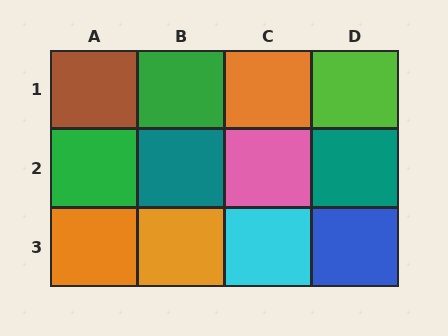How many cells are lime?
1 cell is lime.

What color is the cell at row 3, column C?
Cyan.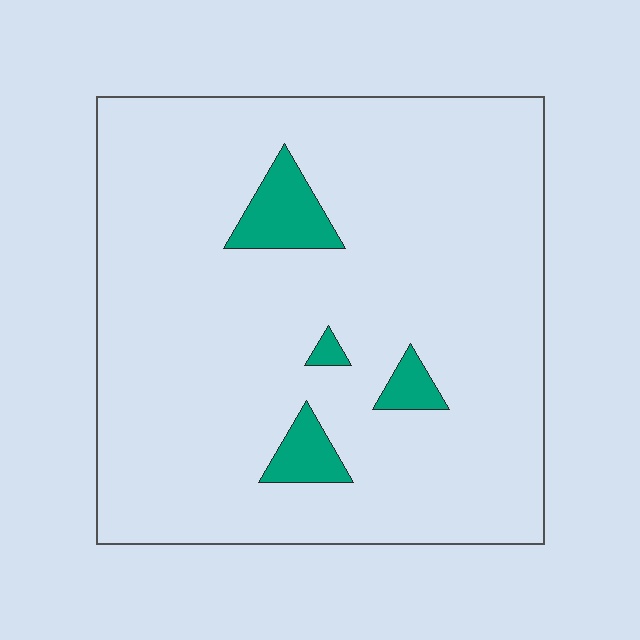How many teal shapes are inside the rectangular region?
4.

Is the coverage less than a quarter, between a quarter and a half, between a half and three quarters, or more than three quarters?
Less than a quarter.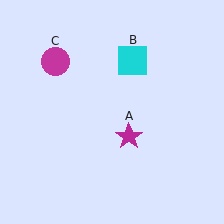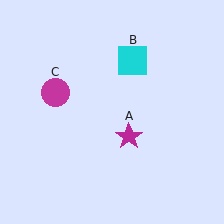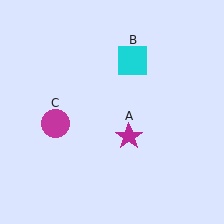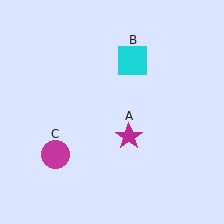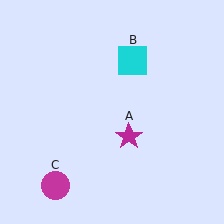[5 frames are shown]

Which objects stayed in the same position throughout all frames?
Magenta star (object A) and cyan square (object B) remained stationary.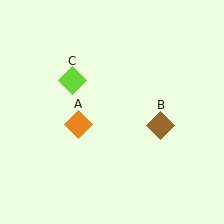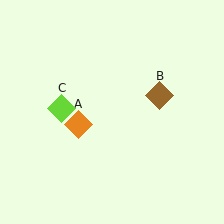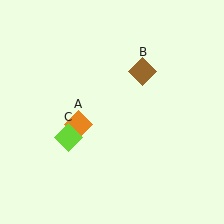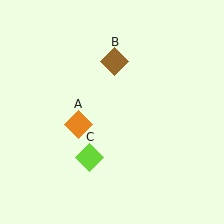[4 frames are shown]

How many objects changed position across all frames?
2 objects changed position: brown diamond (object B), lime diamond (object C).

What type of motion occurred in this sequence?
The brown diamond (object B), lime diamond (object C) rotated counterclockwise around the center of the scene.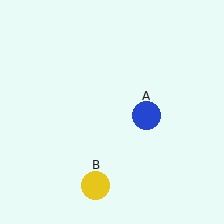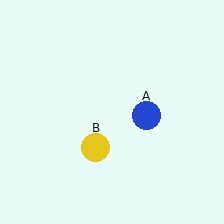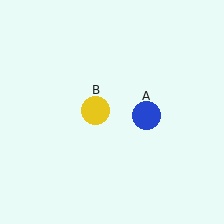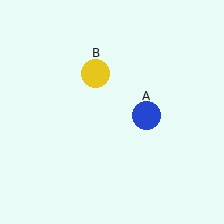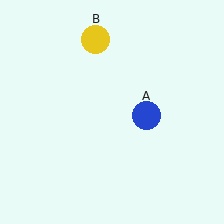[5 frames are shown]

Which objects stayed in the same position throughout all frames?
Blue circle (object A) remained stationary.